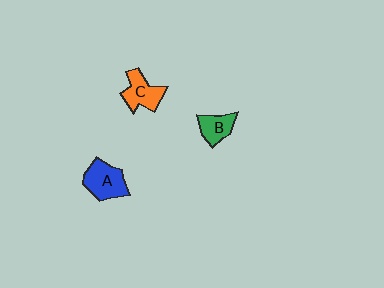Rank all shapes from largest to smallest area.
From largest to smallest: A (blue), C (orange), B (green).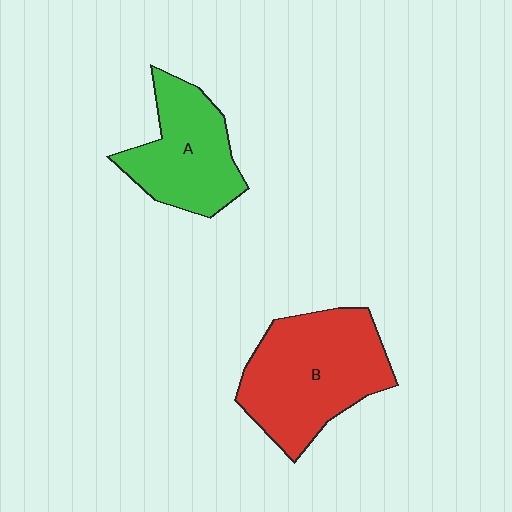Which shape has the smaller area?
Shape A (green).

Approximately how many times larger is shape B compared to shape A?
Approximately 1.4 times.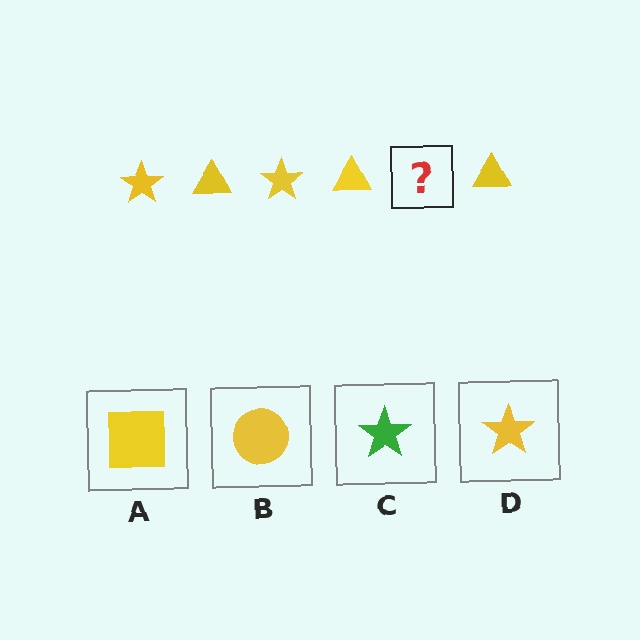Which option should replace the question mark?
Option D.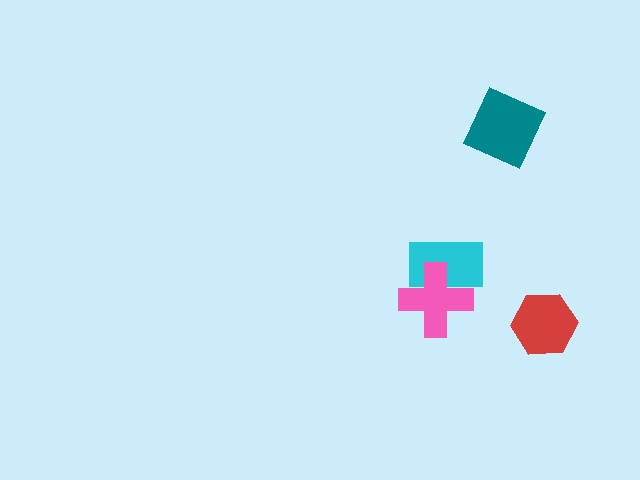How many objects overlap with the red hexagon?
0 objects overlap with the red hexagon.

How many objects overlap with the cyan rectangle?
1 object overlaps with the cyan rectangle.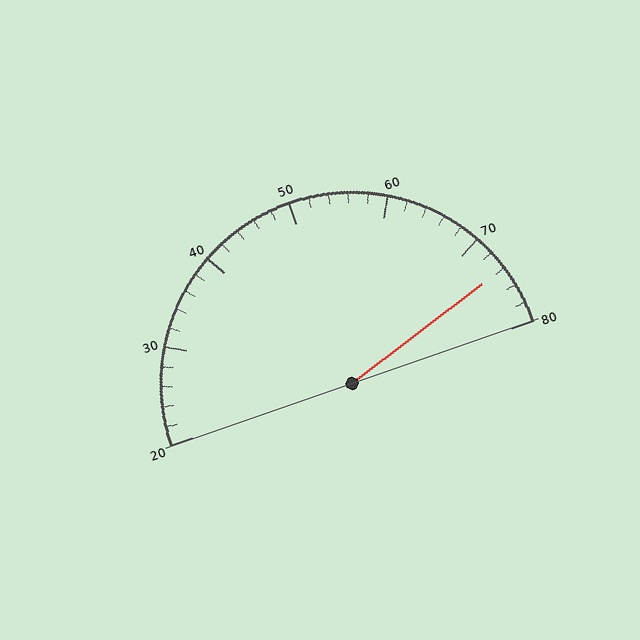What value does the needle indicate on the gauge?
The needle indicates approximately 74.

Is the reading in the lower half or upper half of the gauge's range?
The reading is in the upper half of the range (20 to 80).